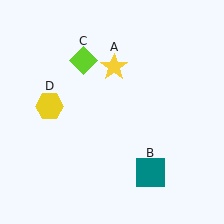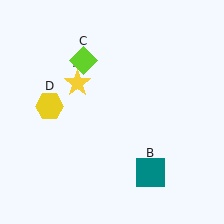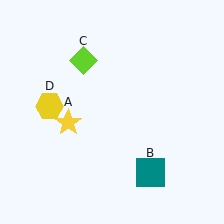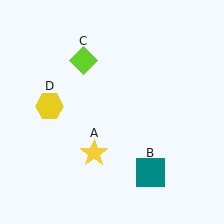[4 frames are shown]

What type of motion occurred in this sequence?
The yellow star (object A) rotated counterclockwise around the center of the scene.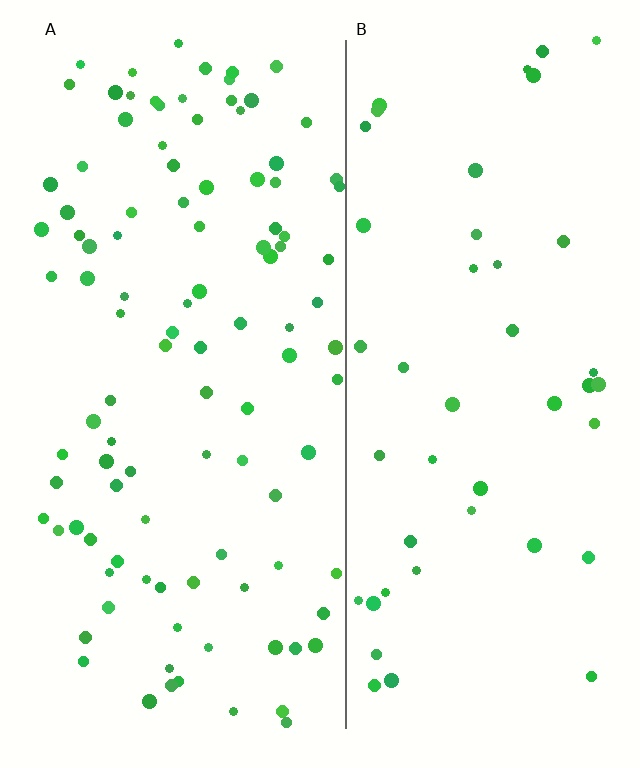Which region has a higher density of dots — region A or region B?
A (the left).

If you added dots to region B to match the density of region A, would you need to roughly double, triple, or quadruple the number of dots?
Approximately double.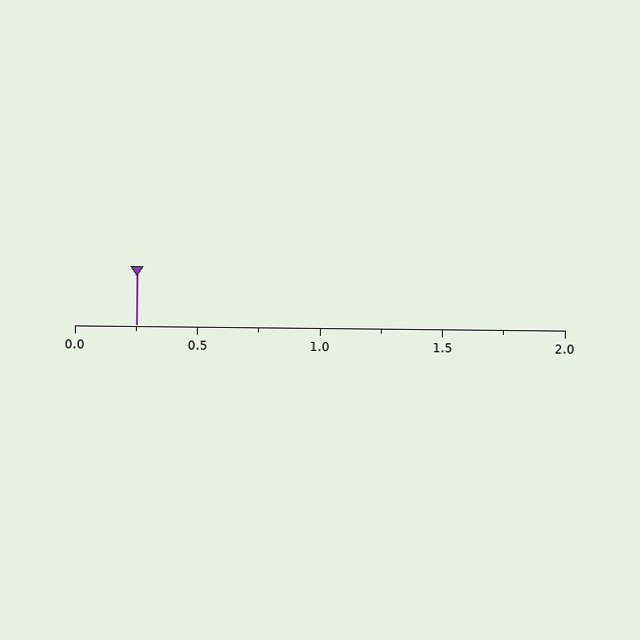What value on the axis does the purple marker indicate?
The marker indicates approximately 0.25.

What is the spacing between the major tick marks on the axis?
The major ticks are spaced 0.5 apart.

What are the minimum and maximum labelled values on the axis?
The axis runs from 0.0 to 2.0.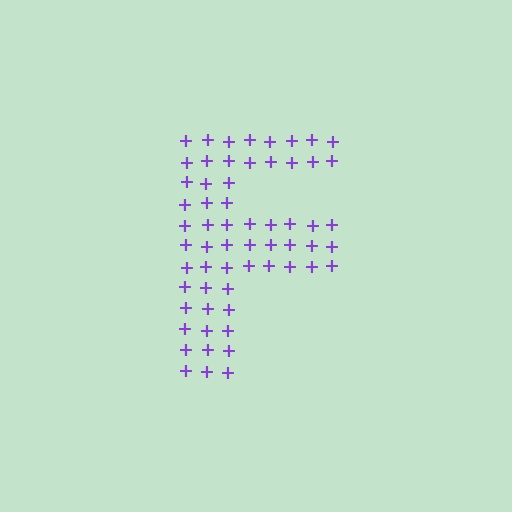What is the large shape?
The large shape is the letter F.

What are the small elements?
The small elements are plus signs.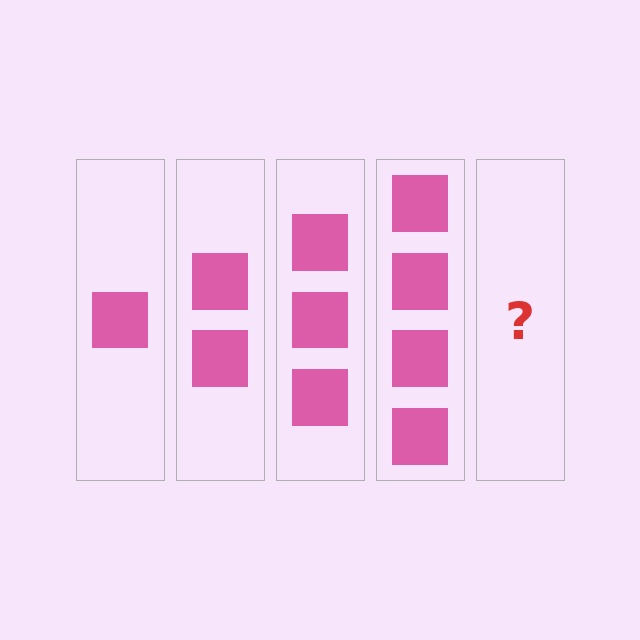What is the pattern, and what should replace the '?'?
The pattern is that each step adds one more square. The '?' should be 5 squares.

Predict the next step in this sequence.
The next step is 5 squares.